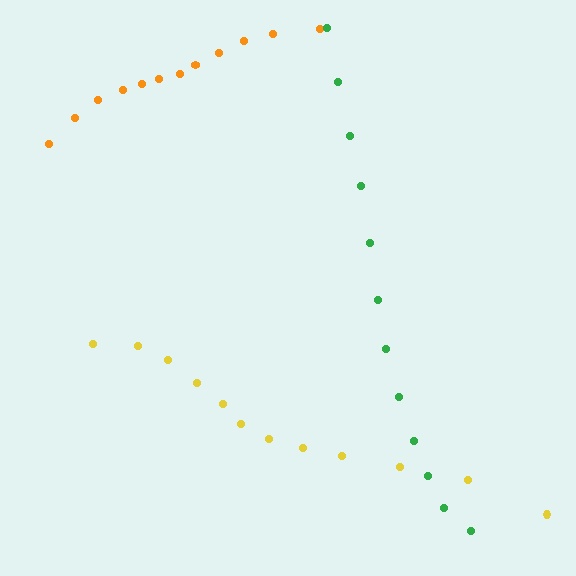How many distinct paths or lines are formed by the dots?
There are 3 distinct paths.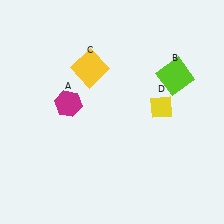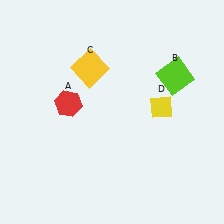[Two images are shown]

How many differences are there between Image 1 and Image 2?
There is 1 difference between the two images.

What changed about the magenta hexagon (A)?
In Image 1, A is magenta. In Image 2, it changed to red.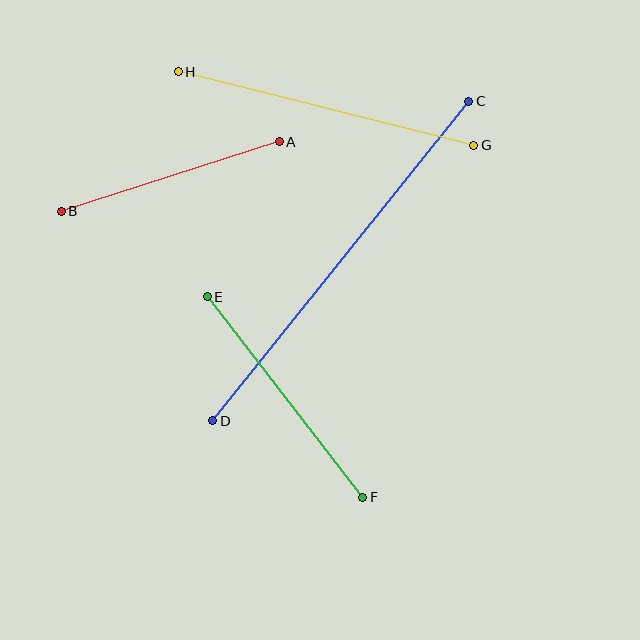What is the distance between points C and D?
The distance is approximately 409 pixels.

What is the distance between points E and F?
The distance is approximately 254 pixels.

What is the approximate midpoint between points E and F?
The midpoint is at approximately (285, 397) pixels.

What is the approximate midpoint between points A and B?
The midpoint is at approximately (170, 177) pixels.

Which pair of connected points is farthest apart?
Points C and D are farthest apart.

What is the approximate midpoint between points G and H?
The midpoint is at approximately (326, 108) pixels.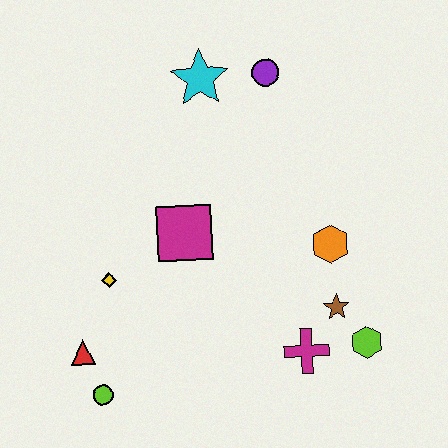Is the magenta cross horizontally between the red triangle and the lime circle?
No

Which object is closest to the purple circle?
The cyan star is closest to the purple circle.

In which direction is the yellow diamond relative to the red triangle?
The yellow diamond is above the red triangle.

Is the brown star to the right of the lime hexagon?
No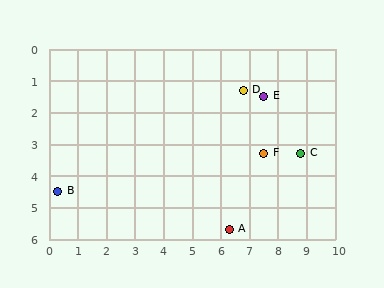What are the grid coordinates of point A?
Point A is at approximately (6.3, 5.7).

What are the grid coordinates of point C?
Point C is at approximately (8.8, 3.3).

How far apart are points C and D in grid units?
Points C and D are about 2.8 grid units apart.